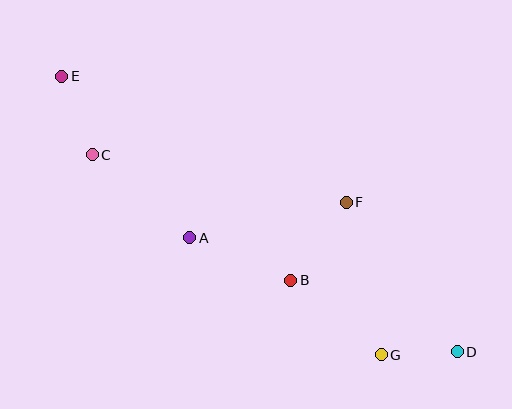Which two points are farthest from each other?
Points D and E are farthest from each other.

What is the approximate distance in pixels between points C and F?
The distance between C and F is approximately 258 pixels.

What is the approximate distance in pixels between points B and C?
The distance between B and C is approximately 235 pixels.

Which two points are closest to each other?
Points D and G are closest to each other.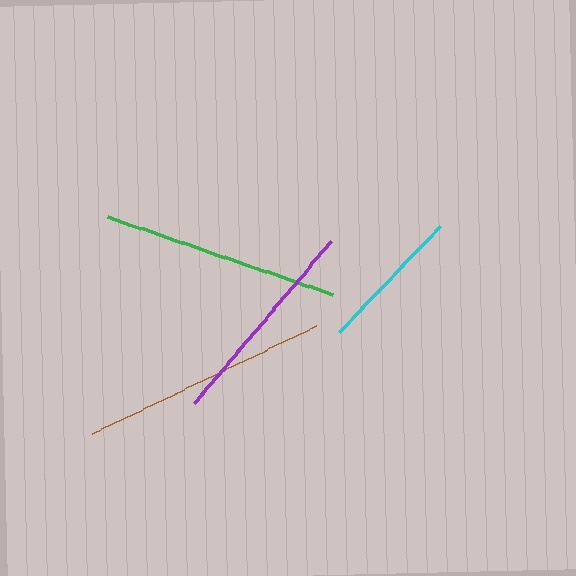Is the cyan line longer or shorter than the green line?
The green line is longer than the cyan line.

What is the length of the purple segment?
The purple segment is approximately 212 pixels long.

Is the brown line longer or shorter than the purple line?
The brown line is longer than the purple line.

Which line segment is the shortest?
The cyan line is the shortest at approximately 147 pixels.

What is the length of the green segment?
The green segment is approximately 238 pixels long.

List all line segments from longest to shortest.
From longest to shortest: brown, green, purple, cyan.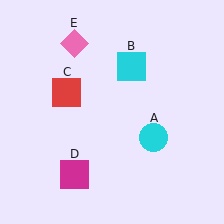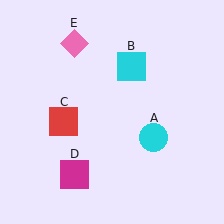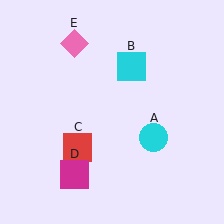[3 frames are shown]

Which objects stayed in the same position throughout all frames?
Cyan circle (object A) and cyan square (object B) and magenta square (object D) and pink diamond (object E) remained stationary.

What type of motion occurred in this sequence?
The red square (object C) rotated counterclockwise around the center of the scene.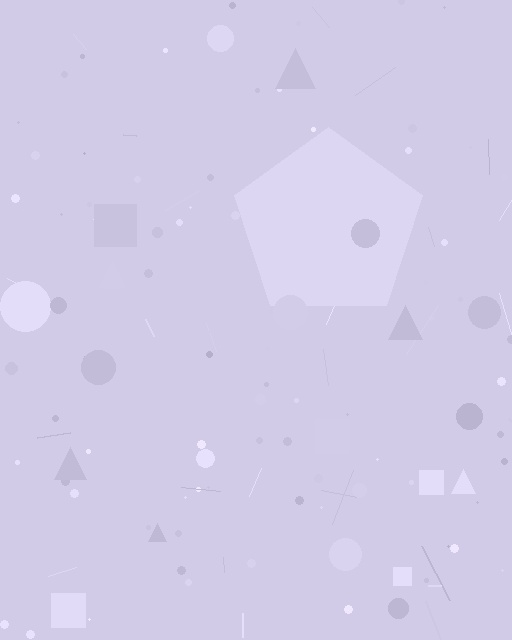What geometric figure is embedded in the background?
A pentagon is embedded in the background.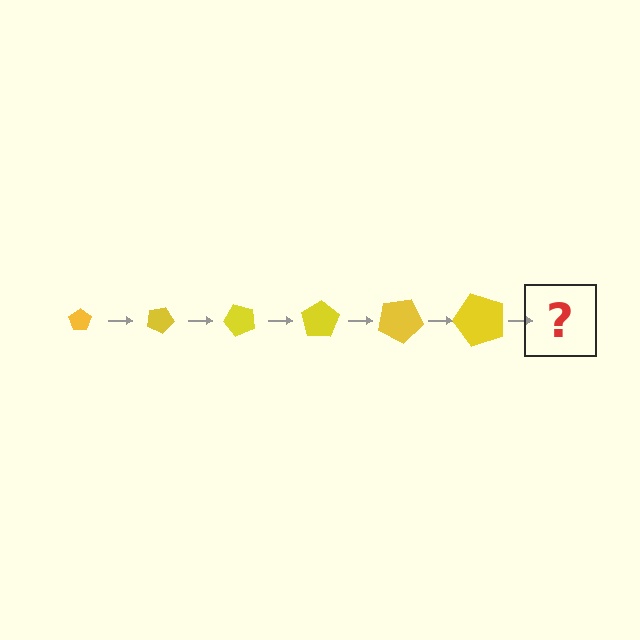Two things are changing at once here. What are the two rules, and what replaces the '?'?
The two rules are that the pentagon grows larger each step and it rotates 25 degrees each step. The '?' should be a pentagon, larger than the previous one and rotated 150 degrees from the start.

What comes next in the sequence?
The next element should be a pentagon, larger than the previous one and rotated 150 degrees from the start.